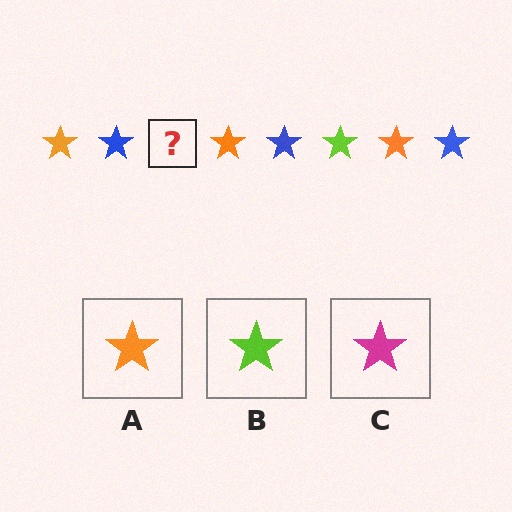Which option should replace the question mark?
Option B.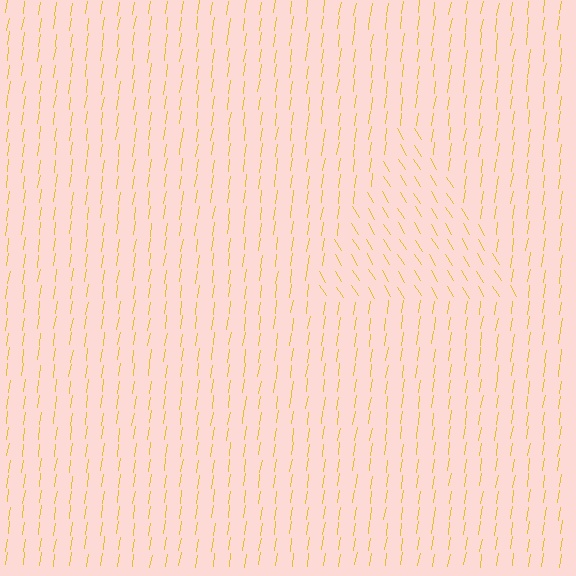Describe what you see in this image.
The image is filled with small yellow line segments. A triangle region in the image has lines oriented differently from the surrounding lines, creating a visible texture boundary.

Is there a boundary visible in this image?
Yes, there is a texture boundary formed by a change in line orientation.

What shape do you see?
I see a triangle.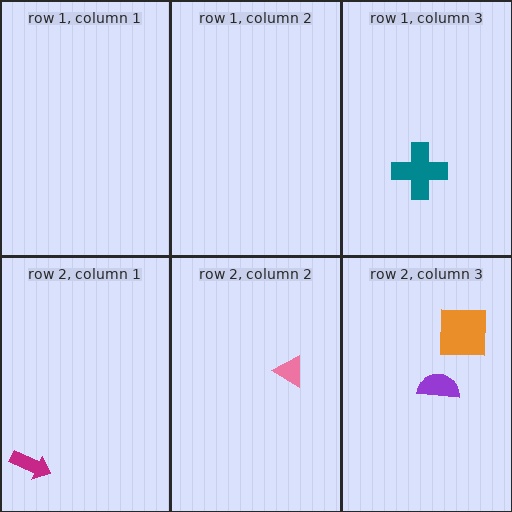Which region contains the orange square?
The row 2, column 3 region.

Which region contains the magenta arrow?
The row 2, column 1 region.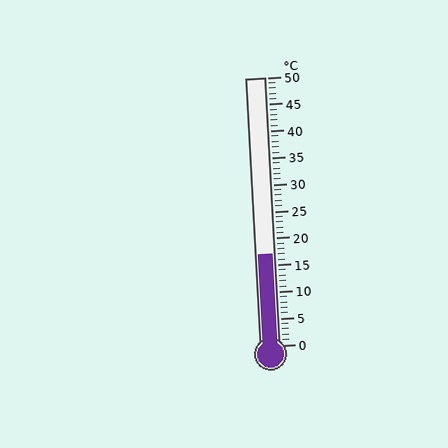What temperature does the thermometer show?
The thermometer shows approximately 17°C.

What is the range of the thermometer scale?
The thermometer scale ranges from 0°C to 50°C.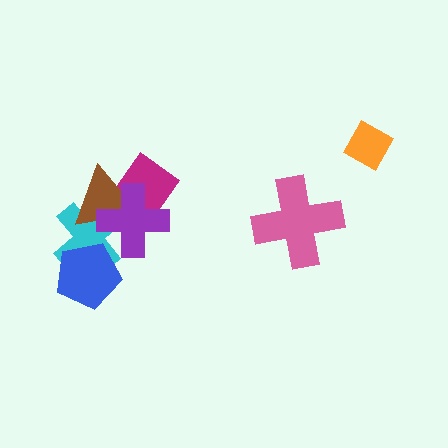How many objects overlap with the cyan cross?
3 objects overlap with the cyan cross.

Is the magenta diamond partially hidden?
Yes, it is partially covered by another shape.